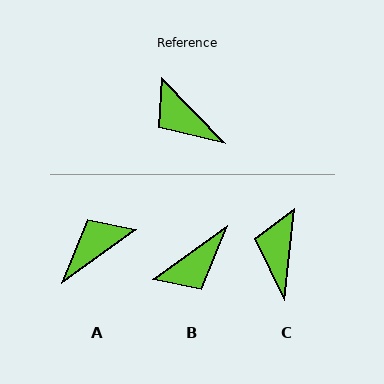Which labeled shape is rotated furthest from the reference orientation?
A, about 99 degrees away.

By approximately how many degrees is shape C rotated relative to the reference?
Approximately 50 degrees clockwise.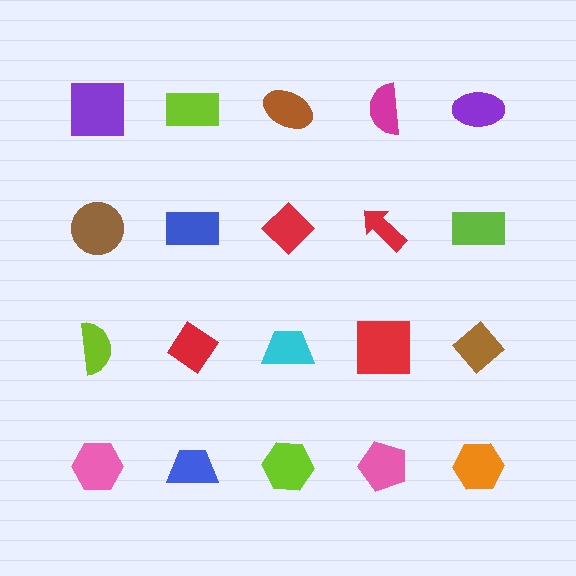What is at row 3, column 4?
A red square.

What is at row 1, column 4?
A magenta semicircle.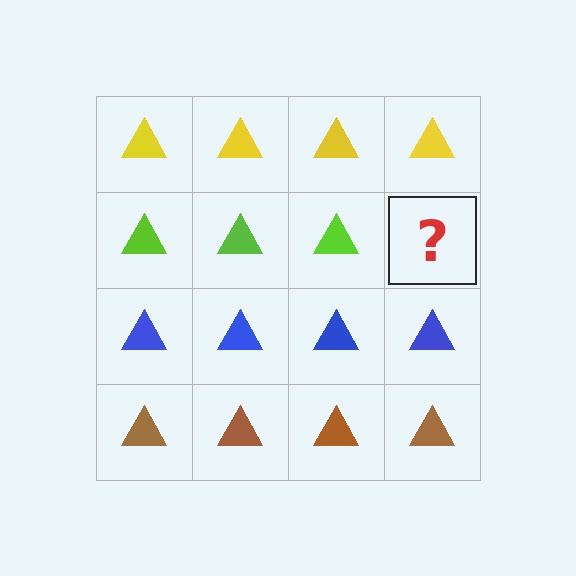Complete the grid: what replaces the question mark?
The question mark should be replaced with a lime triangle.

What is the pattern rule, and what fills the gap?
The rule is that each row has a consistent color. The gap should be filled with a lime triangle.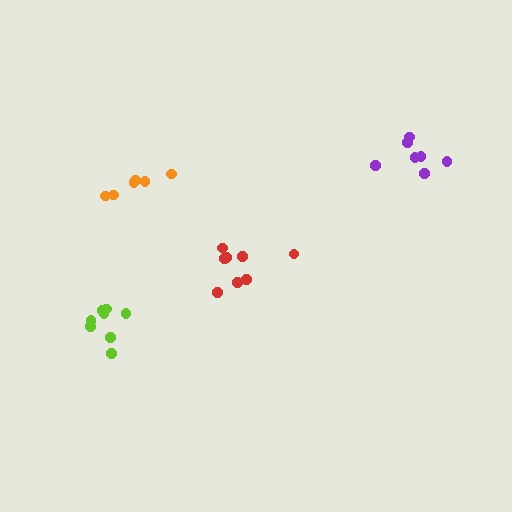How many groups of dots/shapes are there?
There are 4 groups.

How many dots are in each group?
Group 1: 6 dots, Group 2: 8 dots, Group 3: 8 dots, Group 4: 7 dots (29 total).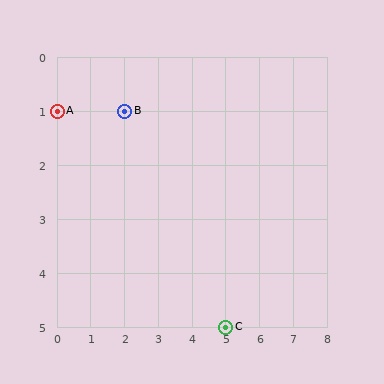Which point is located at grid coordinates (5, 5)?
Point C is at (5, 5).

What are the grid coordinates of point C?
Point C is at grid coordinates (5, 5).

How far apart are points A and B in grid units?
Points A and B are 2 columns apart.